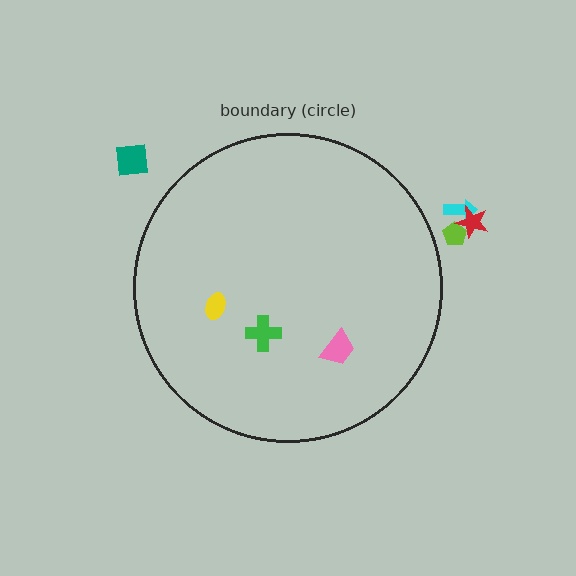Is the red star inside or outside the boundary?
Outside.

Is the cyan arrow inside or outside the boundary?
Outside.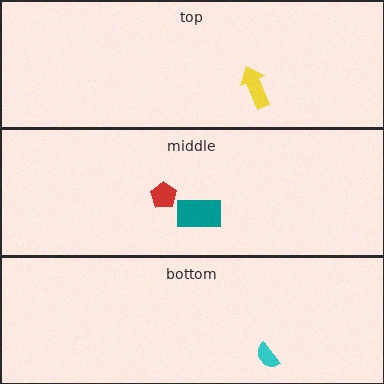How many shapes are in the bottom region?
1.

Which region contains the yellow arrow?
The top region.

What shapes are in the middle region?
The teal rectangle, the red pentagon.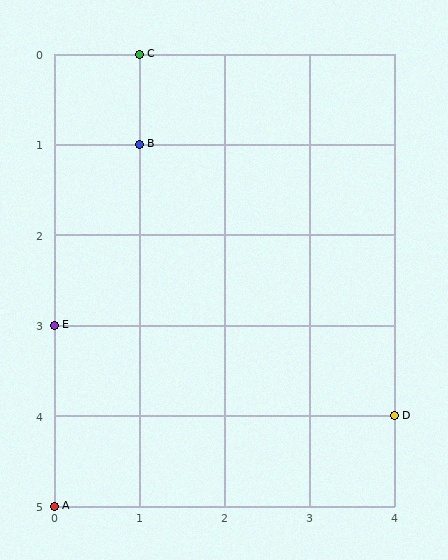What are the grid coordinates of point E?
Point E is at grid coordinates (0, 3).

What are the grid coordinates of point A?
Point A is at grid coordinates (0, 5).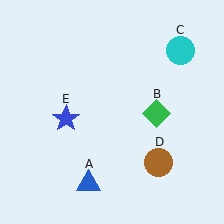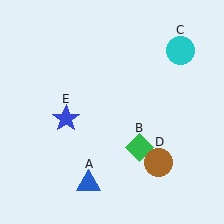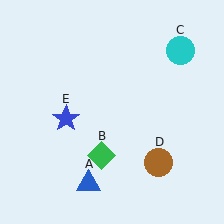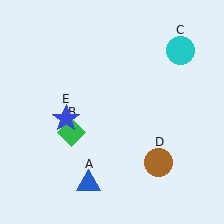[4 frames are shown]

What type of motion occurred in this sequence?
The green diamond (object B) rotated clockwise around the center of the scene.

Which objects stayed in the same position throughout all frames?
Blue triangle (object A) and cyan circle (object C) and brown circle (object D) and blue star (object E) remained stationary.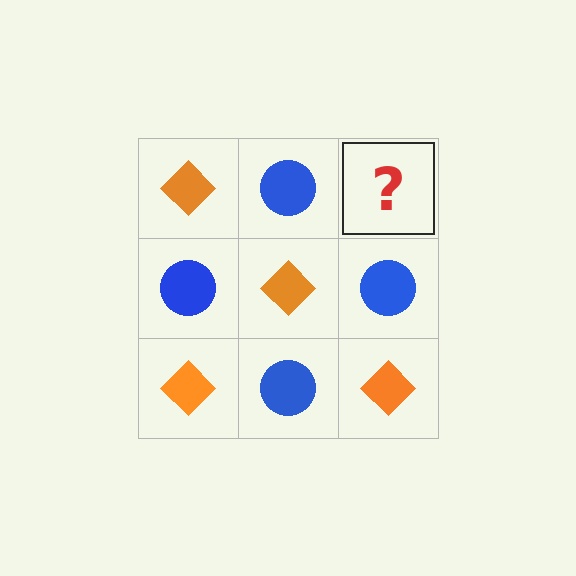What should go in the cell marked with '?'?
The missing cell should contain an orange diamond.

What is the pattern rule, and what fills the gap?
The rule is that it alternates orange diamond and blue circle in a checkerboard pattern. The gap should be filled with an orange diamond.